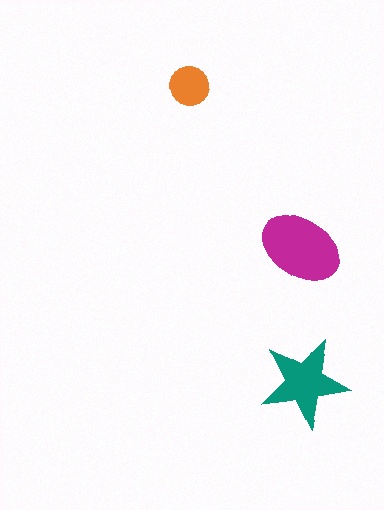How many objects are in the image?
There are 3 objects in the image.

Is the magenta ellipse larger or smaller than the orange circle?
Larger.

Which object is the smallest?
The orange circle.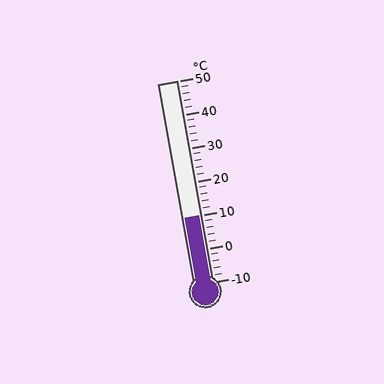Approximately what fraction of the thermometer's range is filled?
The thermometer is filled to approximately 35% of its range.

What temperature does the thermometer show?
The thermometer shows approximately 10°C.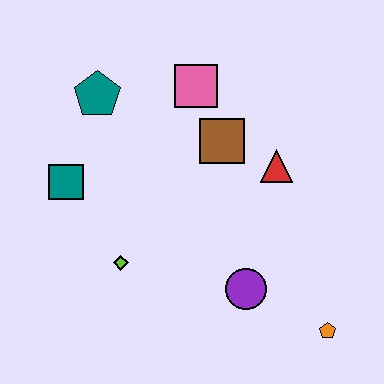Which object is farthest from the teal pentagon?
The orange pentagon is farthest from the teal pentagon.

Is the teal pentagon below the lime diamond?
No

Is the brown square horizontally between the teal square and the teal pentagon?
No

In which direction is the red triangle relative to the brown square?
The red triangle is to the right of the brown square.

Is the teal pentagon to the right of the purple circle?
No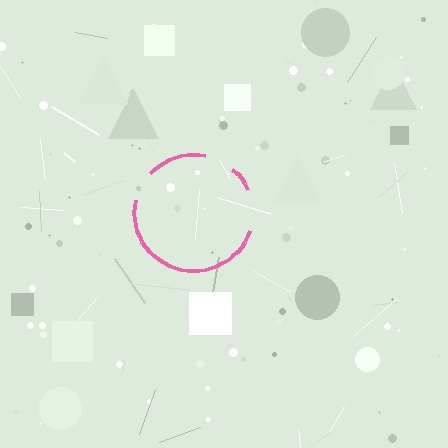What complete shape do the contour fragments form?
The contour fragments form a circle.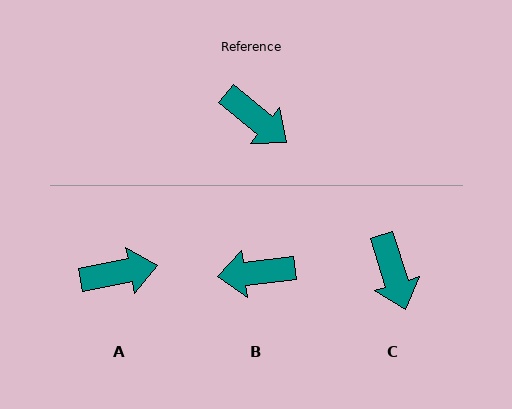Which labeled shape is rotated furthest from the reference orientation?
B, about 134 degrees away.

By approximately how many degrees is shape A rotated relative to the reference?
Approximately 50 degrees counter-clockwise.